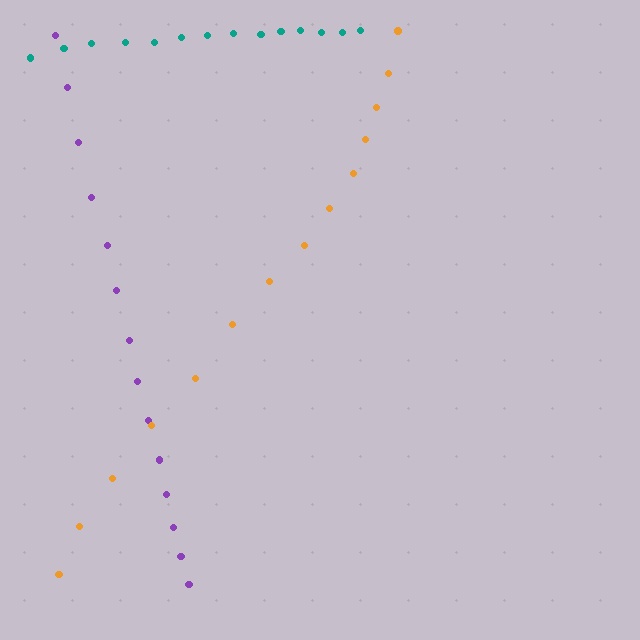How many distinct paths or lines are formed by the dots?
There are 3 distinct paths.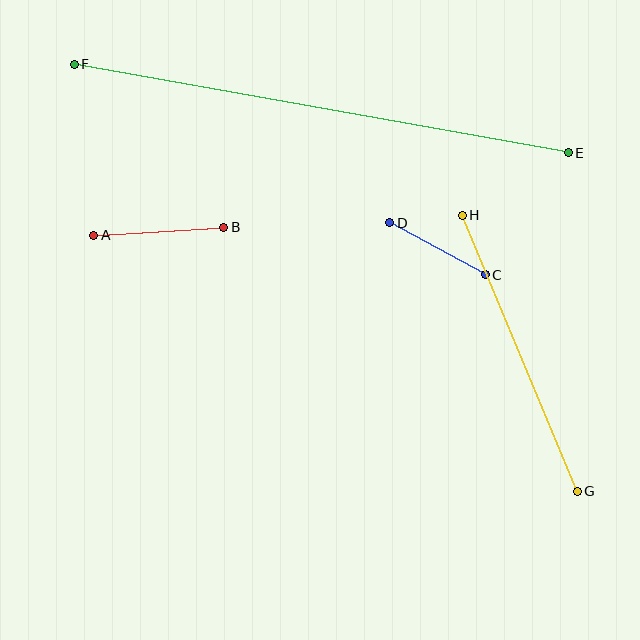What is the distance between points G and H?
The distance is approximately 299 pixels.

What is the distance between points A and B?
The distance is approximately 130 pixels.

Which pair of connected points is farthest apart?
Points E and F are farthest apart.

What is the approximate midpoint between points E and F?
The midpoint is at approximately (321, 109) pixels.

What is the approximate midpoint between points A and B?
The midpoint is at approximately (159, 231) pixels.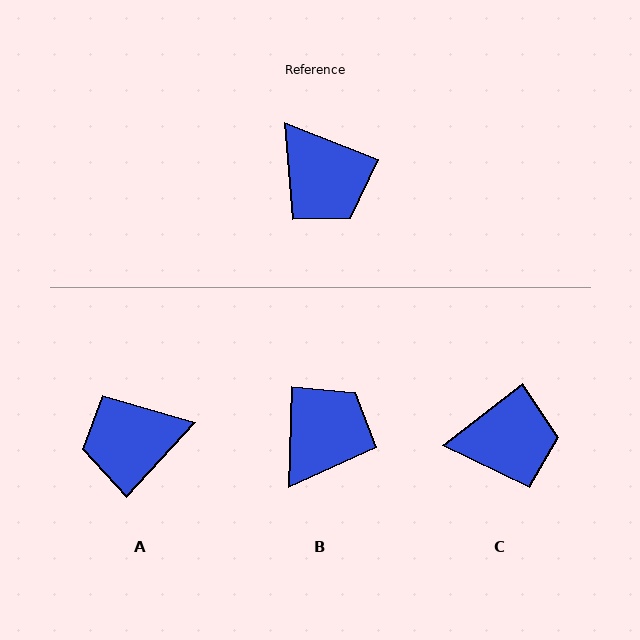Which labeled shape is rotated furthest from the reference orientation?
A, about 111 degrees away.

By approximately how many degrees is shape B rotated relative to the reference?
Approximately 110 degrees counter-clockwise.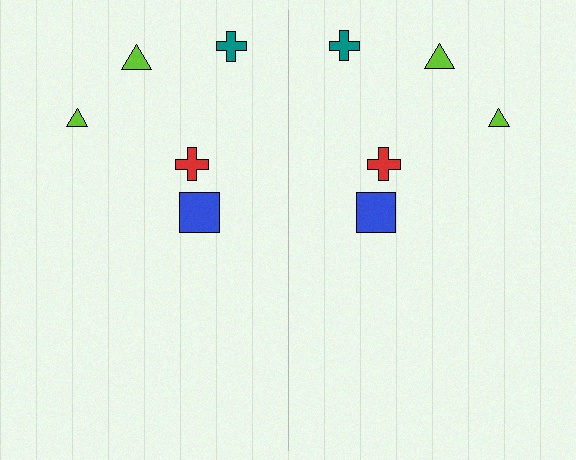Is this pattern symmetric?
Yes, this pattern has bilateral (reflection) symmetry.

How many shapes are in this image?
There are 10 shapes in this image.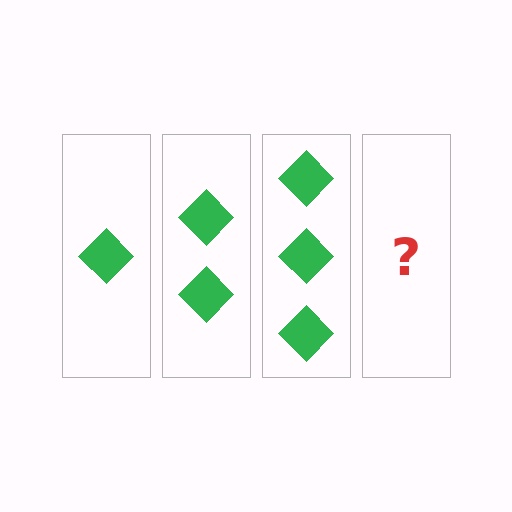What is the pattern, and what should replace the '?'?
The pattern is that each step adds one more diamond. The '?' should be 4 diamonds.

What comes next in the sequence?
The next element should be 4 diamonds.